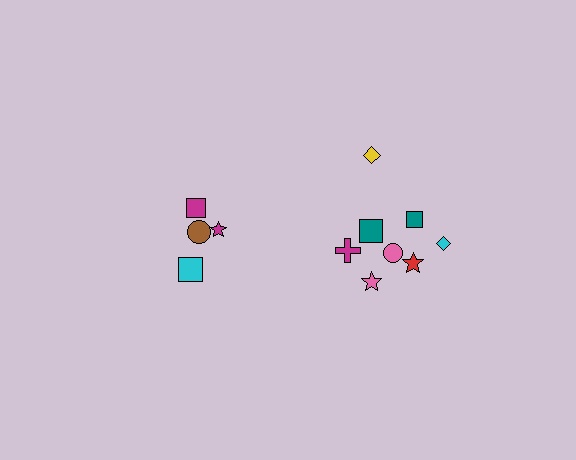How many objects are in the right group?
There are 8 objects.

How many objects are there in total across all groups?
There are 12 objects.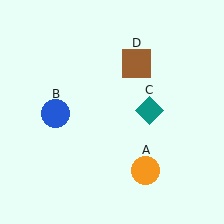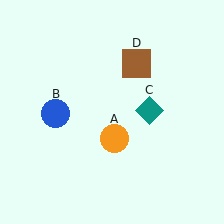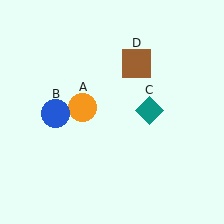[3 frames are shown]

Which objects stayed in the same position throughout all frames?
Blue circle (object B) and teal diamond (object C) and brown square (object D) remained stationary.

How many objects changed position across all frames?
1 object changed position: orange circle (object A).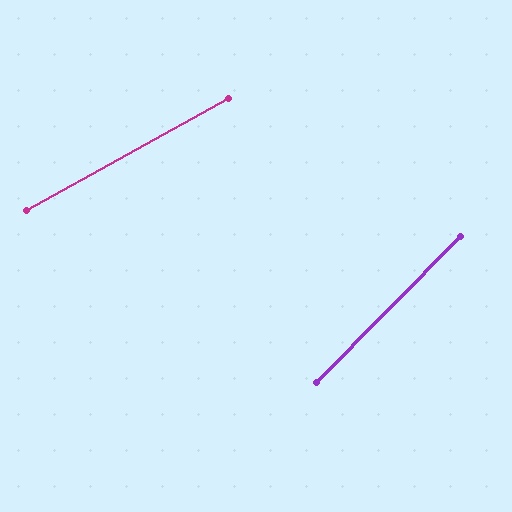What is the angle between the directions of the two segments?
Approximately 16 degrees.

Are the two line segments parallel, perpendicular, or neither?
Neither parallel nor perpendicular — they differ by about 16°.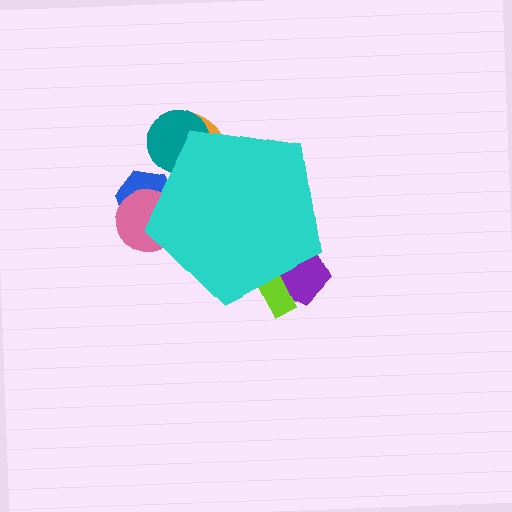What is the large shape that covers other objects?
A cyan pentagon.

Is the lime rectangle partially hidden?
Yes, the lime rectangle is partially hidden behind the cyan pentagon.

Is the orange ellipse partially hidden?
Yes, the orange ellipse is partially hidden behind the cyan pentagon.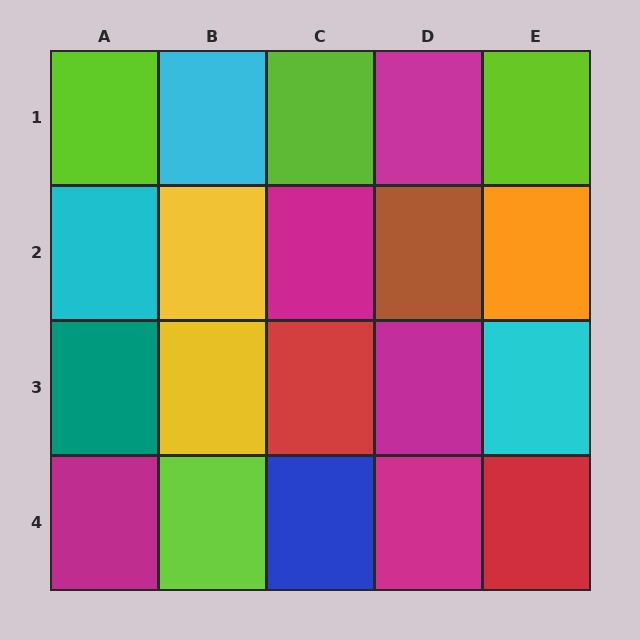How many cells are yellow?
2 cells are yellow.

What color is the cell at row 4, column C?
Blue.